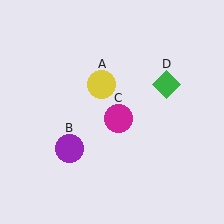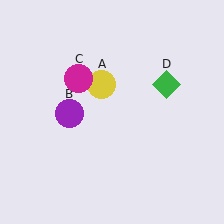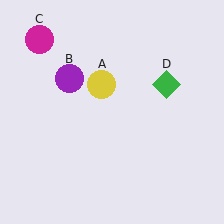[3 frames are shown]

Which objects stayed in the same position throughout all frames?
Yellow circle (object A) and green diamond (object D) remained stationary.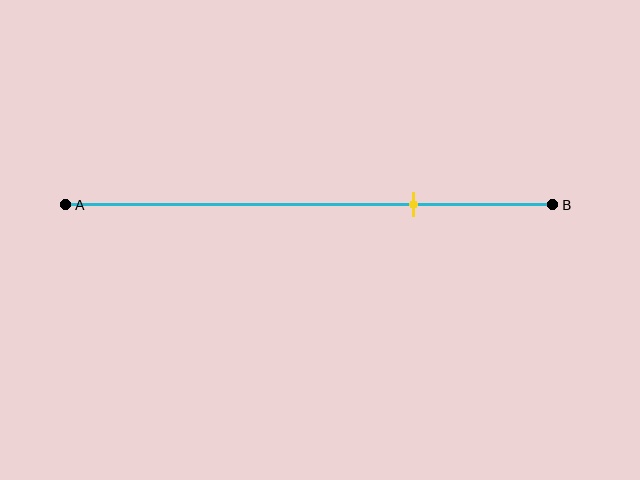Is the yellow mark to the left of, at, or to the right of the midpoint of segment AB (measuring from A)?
The yellow mark is to the right of the midpoint of segment AB.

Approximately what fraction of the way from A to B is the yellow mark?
The yellow mark is approximately 70% of the way from A to B.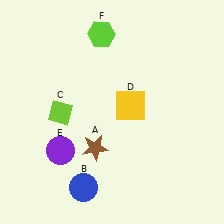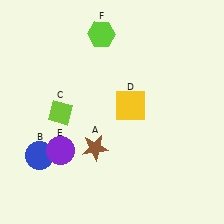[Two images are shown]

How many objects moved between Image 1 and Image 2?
1 object moved between the two images.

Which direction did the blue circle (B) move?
The blue circle (B) moved left.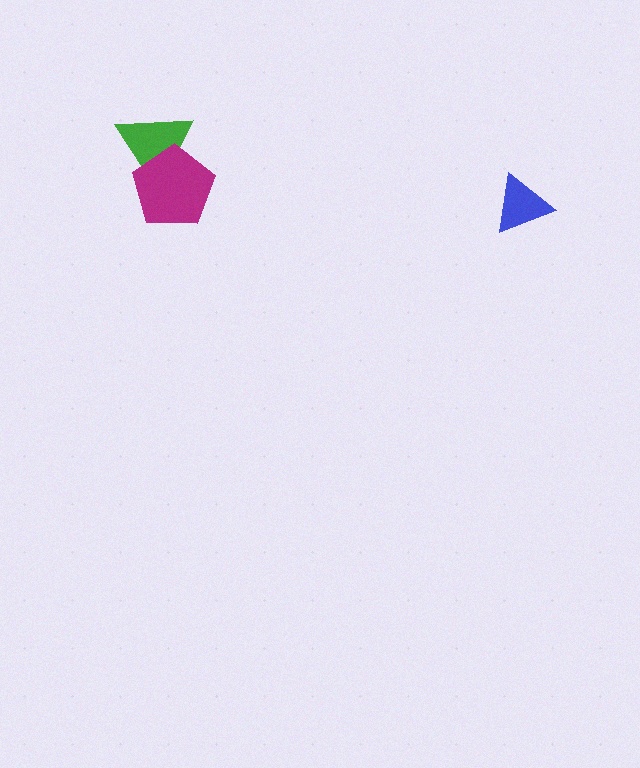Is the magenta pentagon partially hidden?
No, no other shape covers it.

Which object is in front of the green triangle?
The magenta pentagon is in front of the green triangle.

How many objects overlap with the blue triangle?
0 objects overlap with the blue triangle.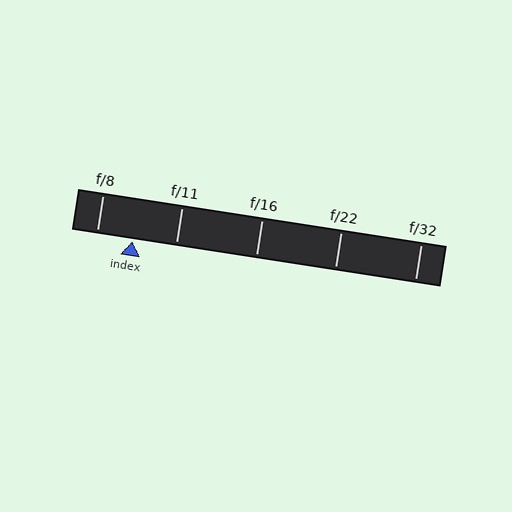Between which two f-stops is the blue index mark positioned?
The index mark is between f/8 and f/11.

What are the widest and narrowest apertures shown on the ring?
The widest aperture shown is f/8 and the narrowest is f/32.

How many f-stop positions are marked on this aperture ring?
There are 5 f-stop positions marked.